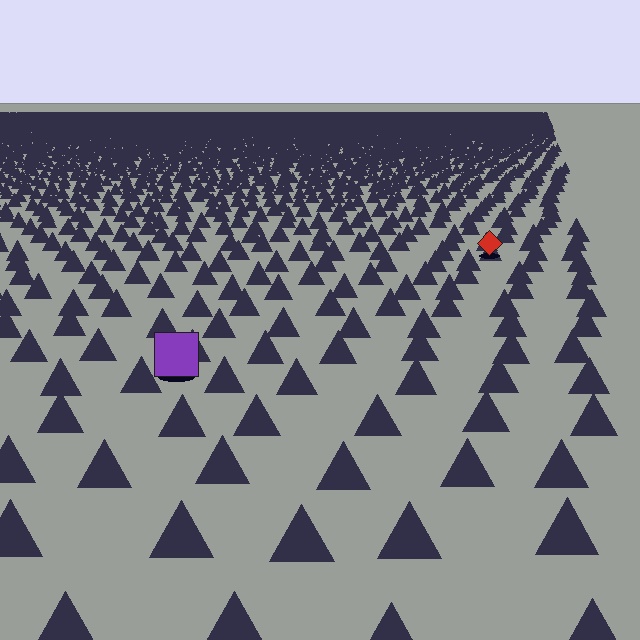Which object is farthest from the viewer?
The red diamond is farthest from the viewer. It appears smaller and the ground texture around it is denser.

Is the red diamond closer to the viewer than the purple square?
No. The purple square is closer — you can tell from the texture gradient: the ground texture is coarser near it.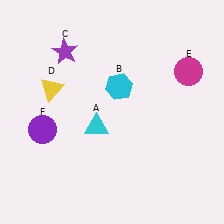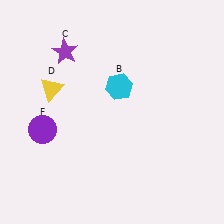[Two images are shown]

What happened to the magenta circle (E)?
The magenta circle (E) was removed in Image 2. It was in the top-right area of Image 1.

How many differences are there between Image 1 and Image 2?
There are 2 differences between the two images.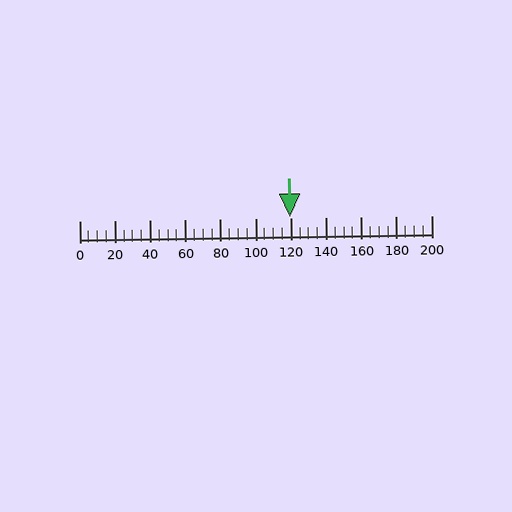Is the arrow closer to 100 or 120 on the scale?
The arrow is closer to 120.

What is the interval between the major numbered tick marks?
The major tick marks are spaced 20 units apart.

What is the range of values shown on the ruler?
The ruler shows values from 0 to 200.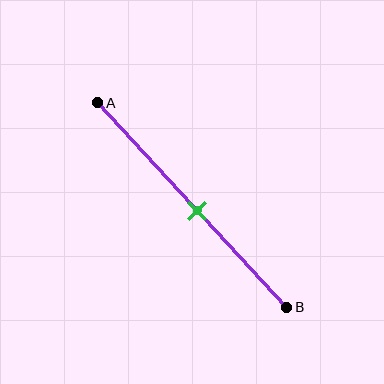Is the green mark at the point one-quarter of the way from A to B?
No, the mark is at about 55% from A, not at the 25% one-quarter point.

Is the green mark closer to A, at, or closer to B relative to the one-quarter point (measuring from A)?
The green mark is closer to point B than the one-quarter point of segment AB.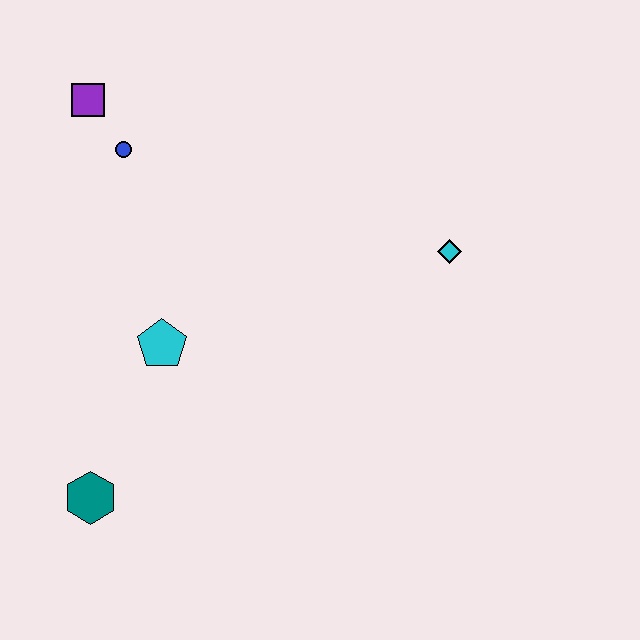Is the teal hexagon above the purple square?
No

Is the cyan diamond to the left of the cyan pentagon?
No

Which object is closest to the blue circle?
The purple square is closest to the blue circle.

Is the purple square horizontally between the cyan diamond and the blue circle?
No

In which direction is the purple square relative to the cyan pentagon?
The purple square is above the cyan pentagon.